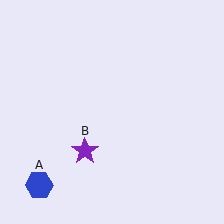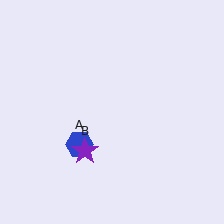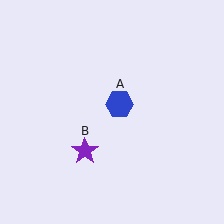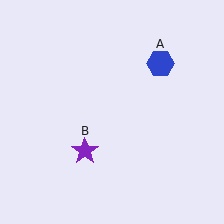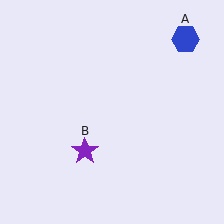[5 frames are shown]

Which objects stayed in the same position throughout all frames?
Purple star (object B) remained stationary.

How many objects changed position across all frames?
1 object changed position: blue hexagon (object A).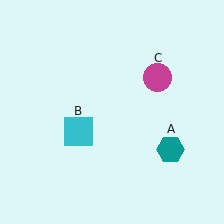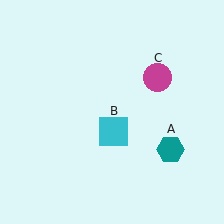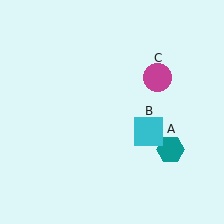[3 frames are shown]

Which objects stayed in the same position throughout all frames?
Teal hexagon (object A) and magenta circle (object C) remained stationary.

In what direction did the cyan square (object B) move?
The cyan square (object B) moved right.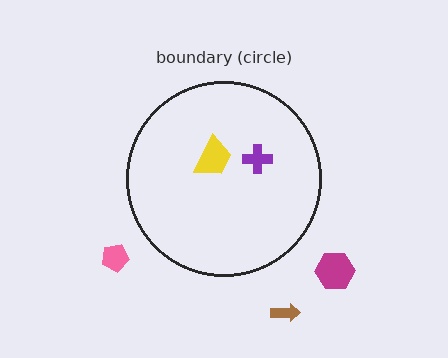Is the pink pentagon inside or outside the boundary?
Outside.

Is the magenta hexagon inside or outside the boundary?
Outside.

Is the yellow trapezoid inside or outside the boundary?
Inside.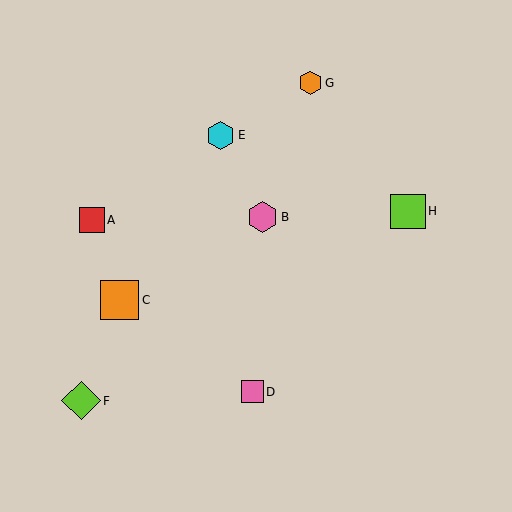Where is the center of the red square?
The center of the red square is at (92, 220).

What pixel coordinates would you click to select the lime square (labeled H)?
Click at (408, 211) to select the lime square H.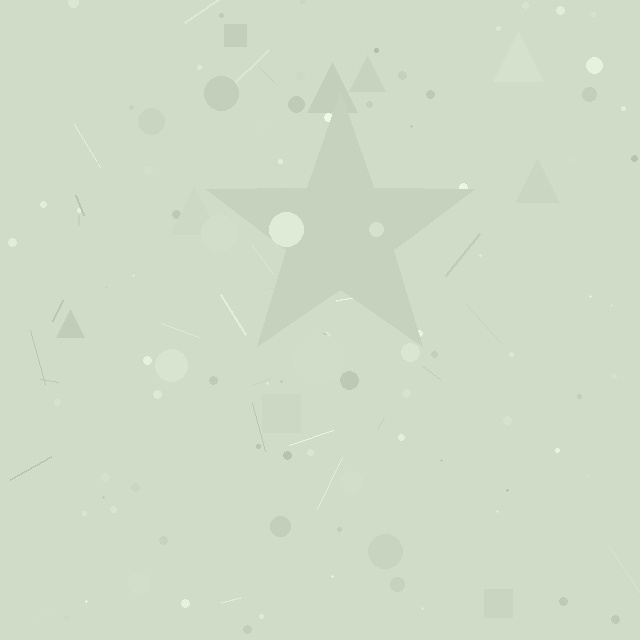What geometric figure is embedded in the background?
A star is embedded in the background.